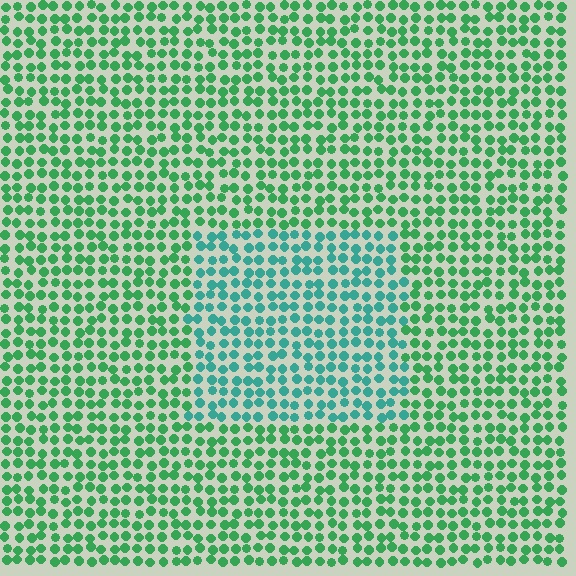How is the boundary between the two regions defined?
The boundary is defined purely by a slight shift in hue (about 35 degrees). Spacing, size, and orientation are identical on both sides.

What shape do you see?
I see a rectangle.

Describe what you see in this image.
The image is filled with small green elements in a uniform arrangement. A rectangle-shaped region is visible where the elements are tinted to a slightly different hue, forming a subtle color boundary.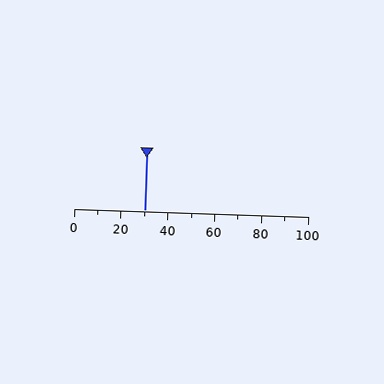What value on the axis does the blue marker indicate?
The marker indicates approximately 30.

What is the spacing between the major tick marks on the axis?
The major ticks are spaced 20 apart.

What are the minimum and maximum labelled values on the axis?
The axis runs from 0 to 100.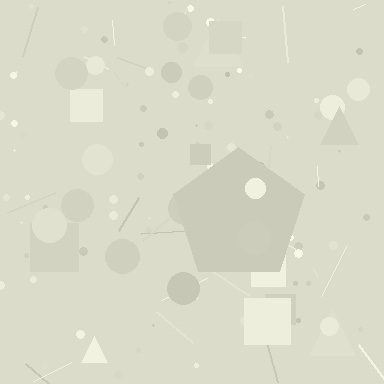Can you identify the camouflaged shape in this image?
The camouflaged shape is a pentagon.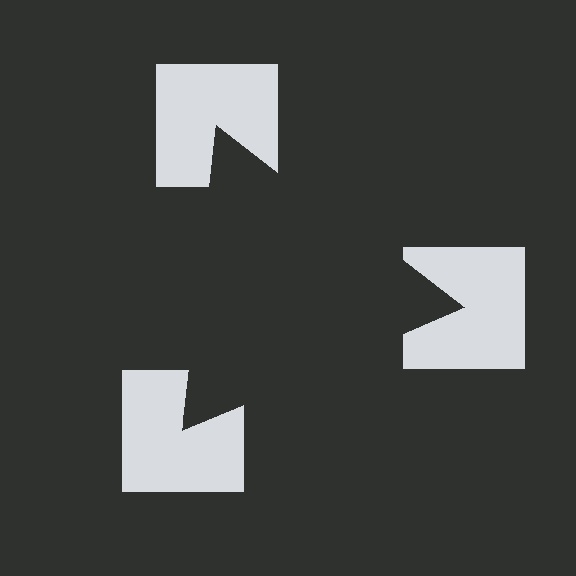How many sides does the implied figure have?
3 sides.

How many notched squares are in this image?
There are 3 — one at each vertex of the illusory triangle.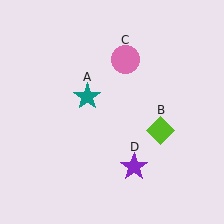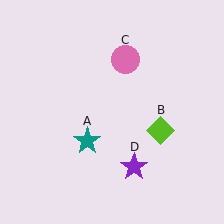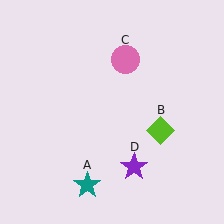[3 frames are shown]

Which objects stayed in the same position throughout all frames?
Lime diamond (object B) and pink circle (object C) and purple star (object D) remained stationary.